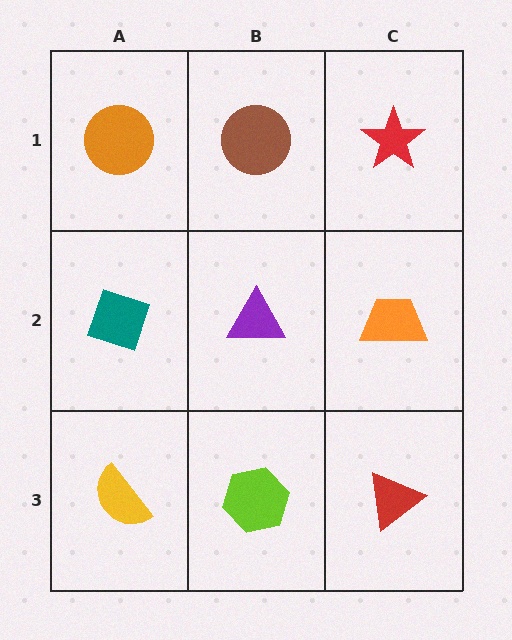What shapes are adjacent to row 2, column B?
A brown circle (row 1, column B), a lime hexagon (row 3, column B), a teal diamond (row 2, column A), an orange trapezoid (row 2, column C).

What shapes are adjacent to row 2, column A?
An orange circle (row 1, column A), a yellow semicircle (row 3, column A), a purple triangle (row 2, column B).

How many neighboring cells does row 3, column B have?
3.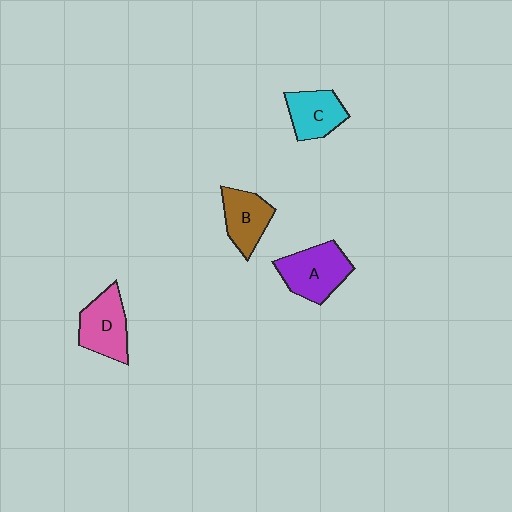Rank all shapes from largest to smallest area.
From largest to smallest: A (purple), D (pink), B (brown), C (cyan).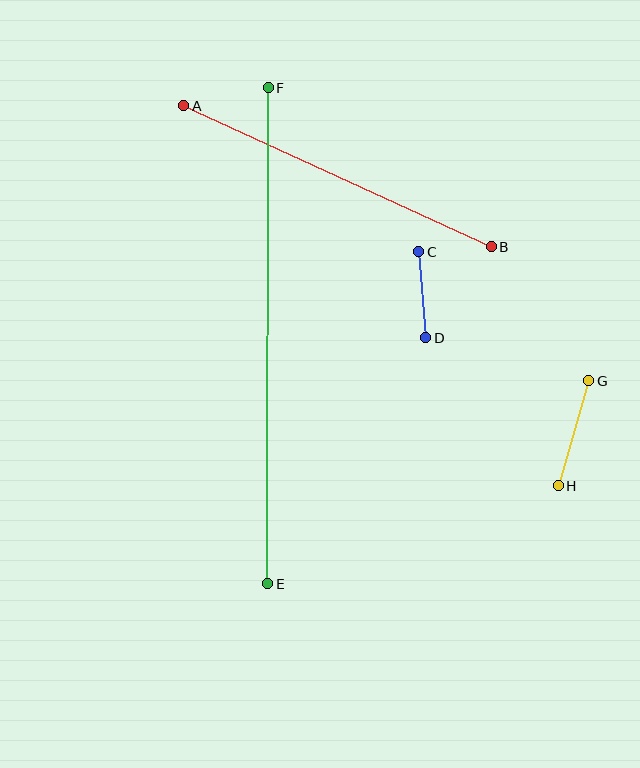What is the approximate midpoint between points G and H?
The midpoint is at approximately (573, 433) pixels.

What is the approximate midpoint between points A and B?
The midpoint is at approximately (338, 176) pixels.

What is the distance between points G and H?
The distance is approximately 110 pixels.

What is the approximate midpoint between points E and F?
The midpoint is at approximately (268, 336) pixels.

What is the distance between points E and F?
The distance is approximately 496 pixels.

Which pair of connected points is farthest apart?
Points E and F are farthest apart.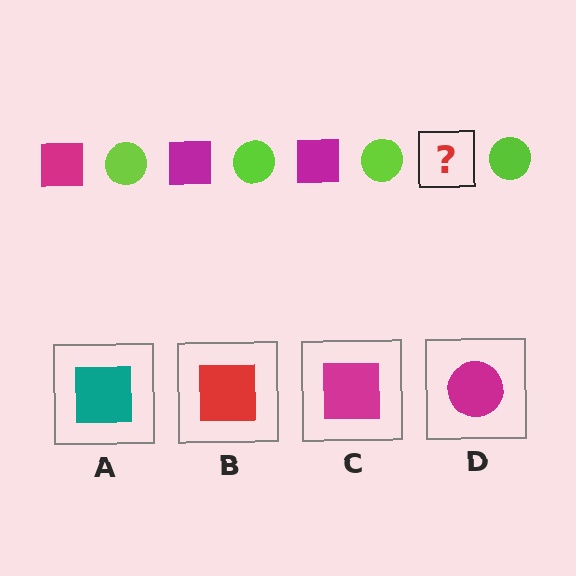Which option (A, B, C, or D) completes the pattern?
C.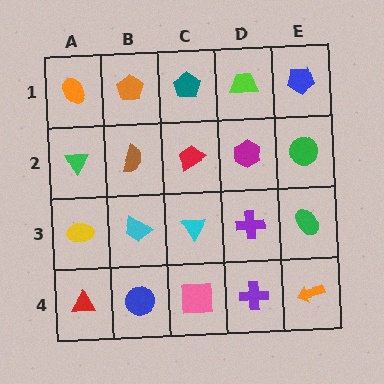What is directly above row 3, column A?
A green triangle.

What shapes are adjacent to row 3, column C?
A red trapezoid (row 2, column C), a pink square (row 4, column C), a cyan trapezoid (row 3, column B), a purple cross (row 3, column D).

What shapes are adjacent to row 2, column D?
A lime trapezoid (row 1, column D), a purple cross (row 3, column D), a red trapezoid (row 2, column C), a green circle (row 2, column E).